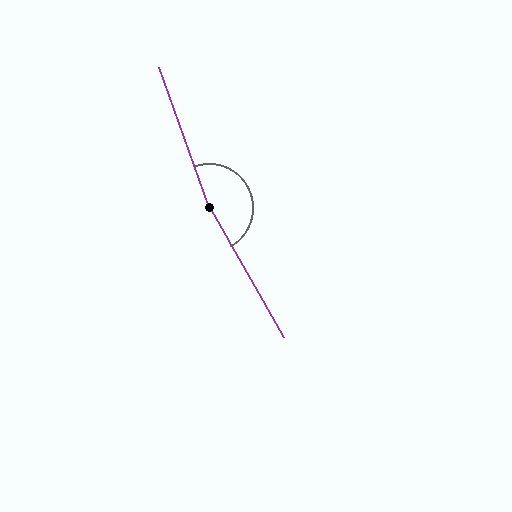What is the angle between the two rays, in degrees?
Approximately 170 degrees.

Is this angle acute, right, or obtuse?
It is obtuse.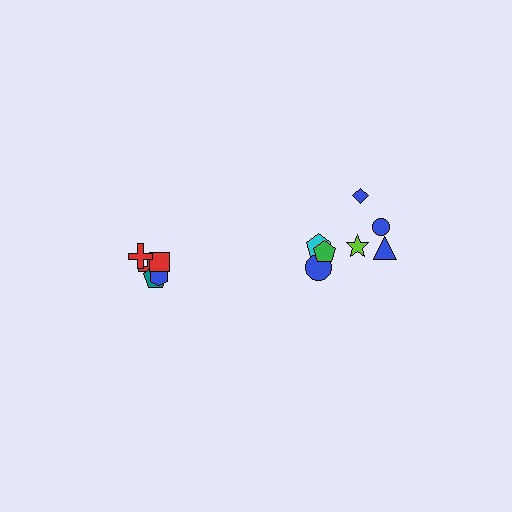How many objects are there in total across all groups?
There are 12 objects.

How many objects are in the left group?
There are 5 objects.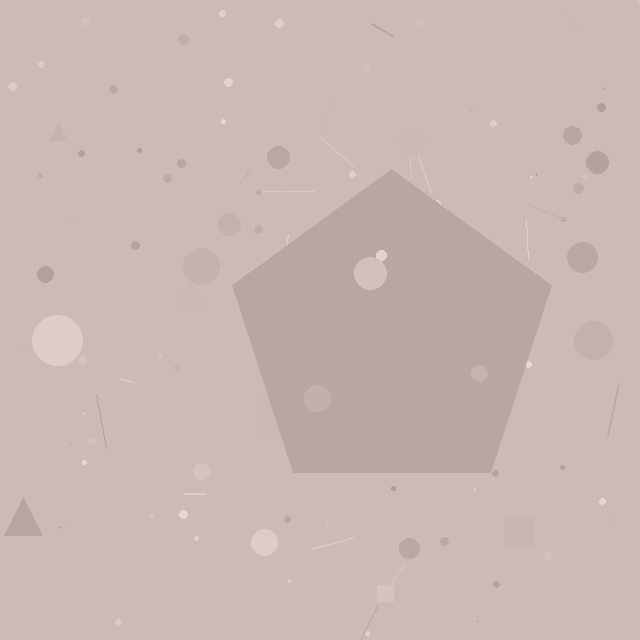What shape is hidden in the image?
A pentagon is hidden in the image.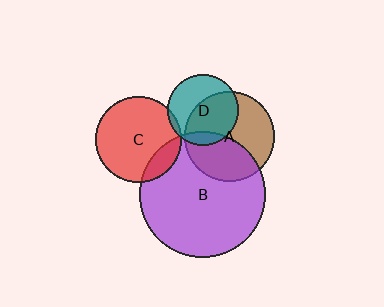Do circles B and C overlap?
Yes.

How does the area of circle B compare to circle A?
Approximately 2.0 times.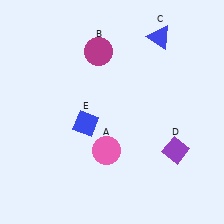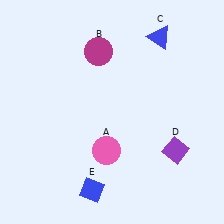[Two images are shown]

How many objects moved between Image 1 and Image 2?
1 object moved between the two images.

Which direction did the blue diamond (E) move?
The blue diamond (E) moved down.